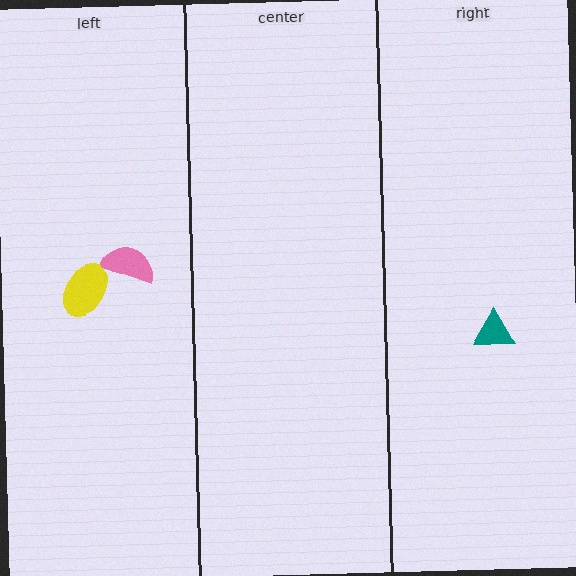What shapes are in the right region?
The teal triangle.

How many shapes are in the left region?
2.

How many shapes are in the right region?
1.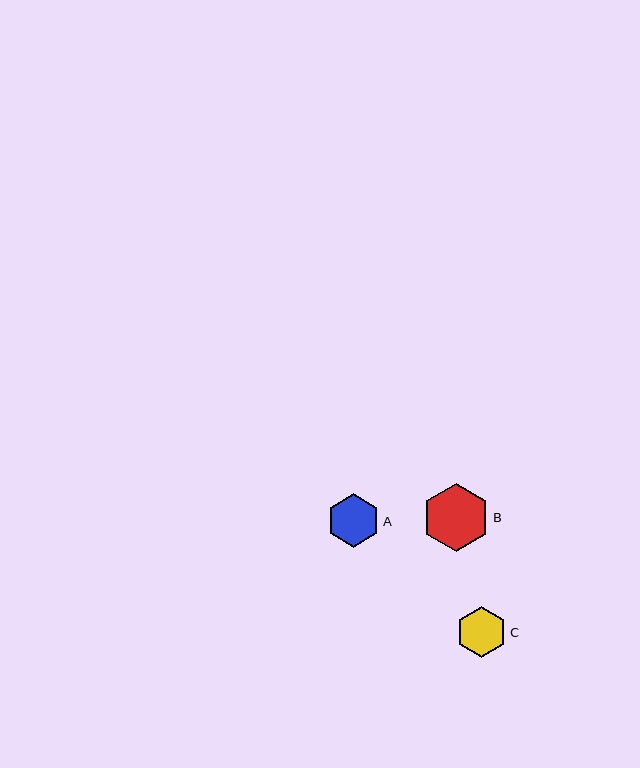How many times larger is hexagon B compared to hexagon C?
Hexagon B is approximately 1.4 times the size of hexagon C.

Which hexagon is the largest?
Hexagon B is the largest with a size of approximately 69 pixels.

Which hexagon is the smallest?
Hexagon C is the smallest with a size of approximately 51 pixels.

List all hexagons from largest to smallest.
From largest to smallest: B, A, C.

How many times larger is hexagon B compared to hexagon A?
Hexagon B is approximately 1.3 times the size of hexagon A.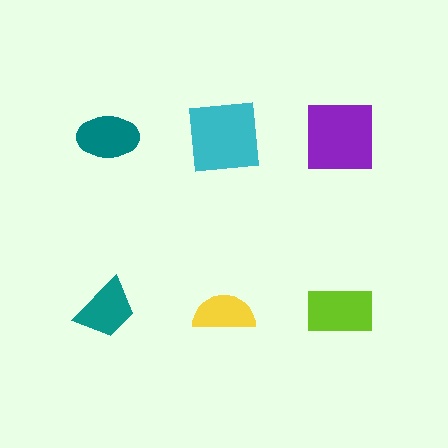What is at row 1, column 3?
A purple square.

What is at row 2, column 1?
A teal trapezoid.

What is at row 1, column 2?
A cyan square.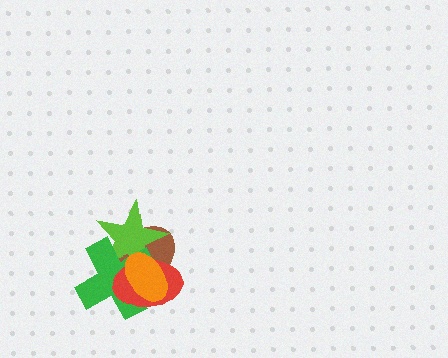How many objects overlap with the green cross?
4 objects overlap with the green cross.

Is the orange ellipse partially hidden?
No, no other shape covers it.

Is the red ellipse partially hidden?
Yes, it is partially covered by another shape.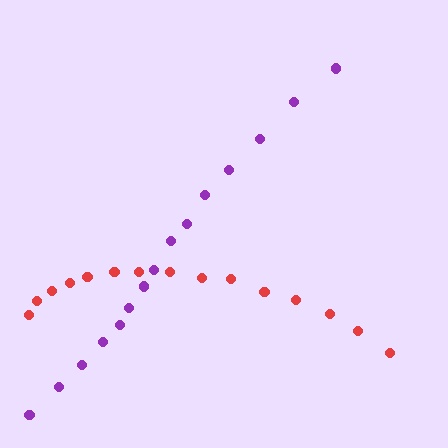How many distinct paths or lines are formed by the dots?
There are 2 distinct paths.